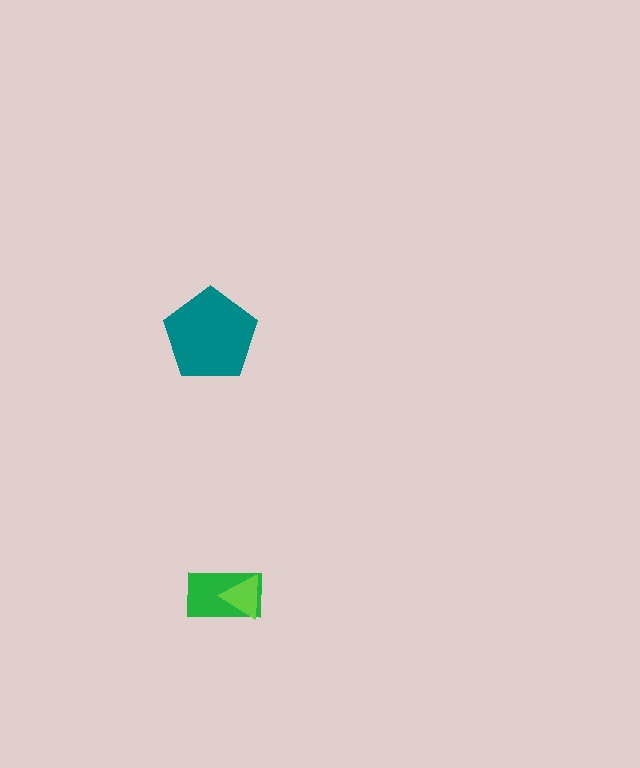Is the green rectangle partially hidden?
Yes, it is partially covered by another shape.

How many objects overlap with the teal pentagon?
0 objects overlap with the teal pentagon.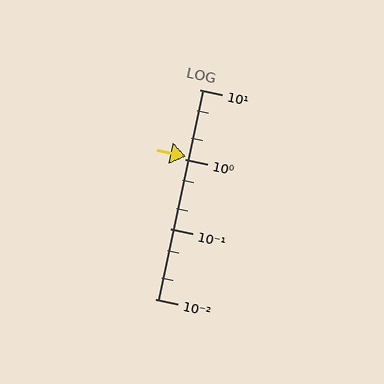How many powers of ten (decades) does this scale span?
The scale spans 3 decades, from 0.01 to 10.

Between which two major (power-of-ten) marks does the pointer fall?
The pointer is between 1 and 10.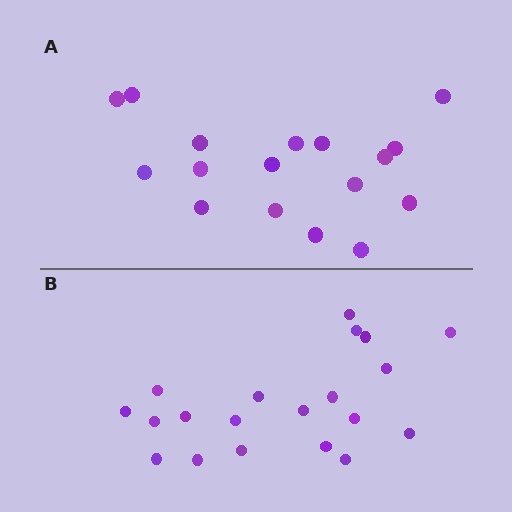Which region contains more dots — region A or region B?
Region B (the bottom region) has more dots.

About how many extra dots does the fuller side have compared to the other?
Region B has just a few more — roughly 2 or 3 more dots than region A.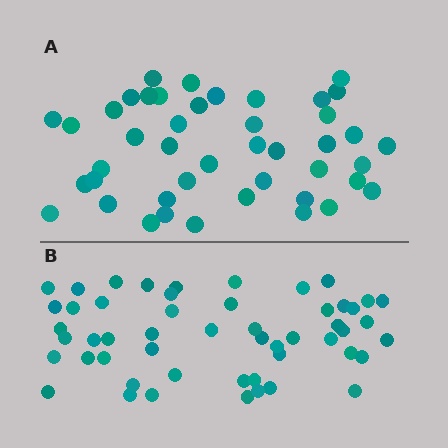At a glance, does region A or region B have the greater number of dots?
Region B (the bottom region) has more dots.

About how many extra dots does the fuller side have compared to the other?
Region B has roughly 8 or so more dots than region A.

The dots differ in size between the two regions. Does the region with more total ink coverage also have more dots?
No. Region A has more total ink coverage because its dots are larger, but region B actually contains more individual dots. Total area can be misleading — the number of items is what matters here.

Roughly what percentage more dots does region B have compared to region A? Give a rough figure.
About 20% more.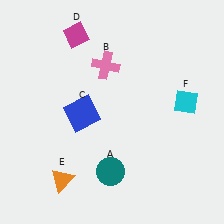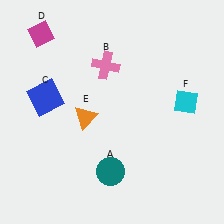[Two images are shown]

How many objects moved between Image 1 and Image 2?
3 objects moved between the two images.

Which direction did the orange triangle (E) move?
The orange triangle (E) moved up.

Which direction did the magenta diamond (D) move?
The magenta diamond (D) moved left.